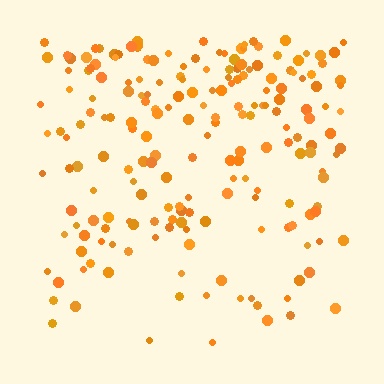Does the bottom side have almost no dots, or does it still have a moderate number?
Still a moderate number, just noticeably fewer than the top.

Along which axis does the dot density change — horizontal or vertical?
Vertical.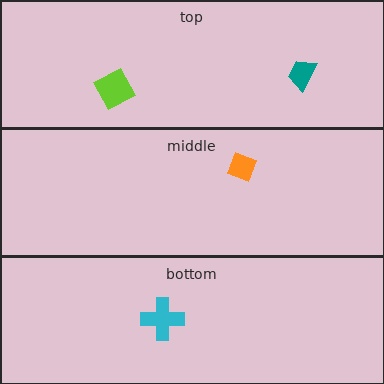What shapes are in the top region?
The lime square, the teal trapezoid.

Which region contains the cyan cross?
The bottom region.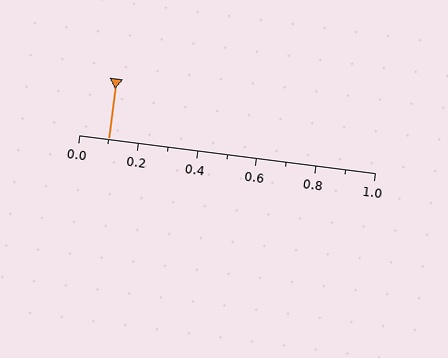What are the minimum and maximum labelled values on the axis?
The axis runs from 0.0 to 1.0.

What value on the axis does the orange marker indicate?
The marker indicates approximately 0.1.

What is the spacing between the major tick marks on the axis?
The major ticks are spaced 0.2 apart.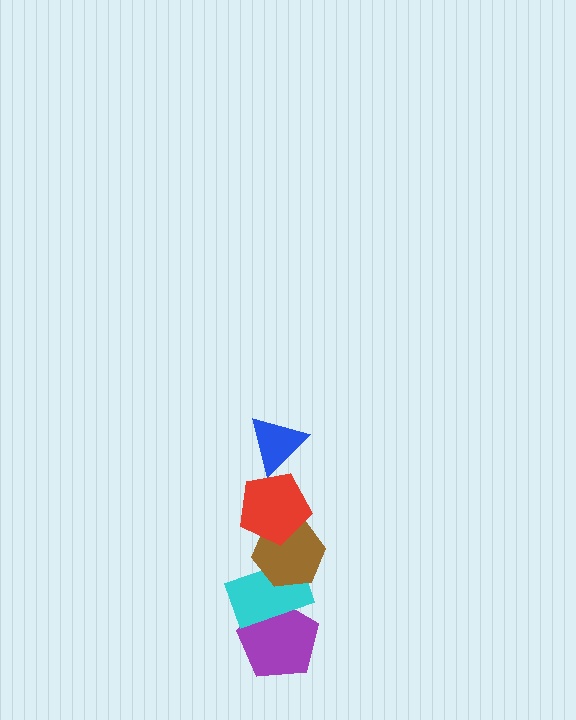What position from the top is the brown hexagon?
The brown hexagon is 3rd from the top.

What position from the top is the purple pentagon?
The purple pentagon is 5th from the top.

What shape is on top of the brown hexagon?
The red pentagon is on top of the brown hexagon.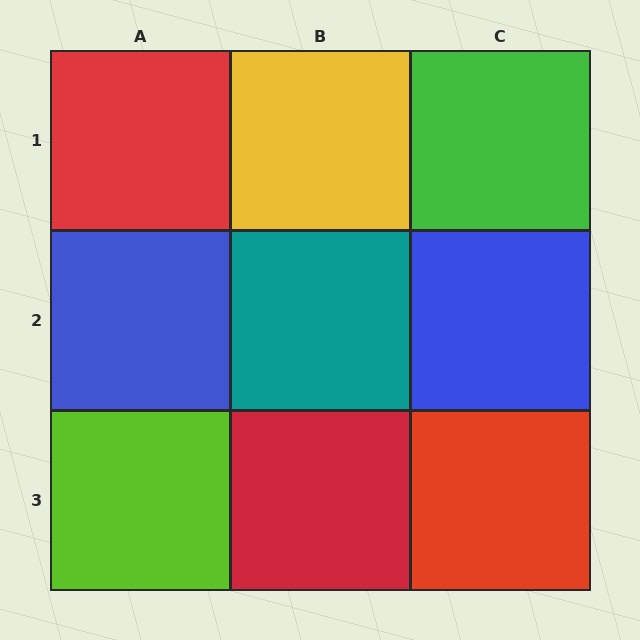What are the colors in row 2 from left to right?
Blue, teal, blue.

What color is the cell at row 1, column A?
Red.